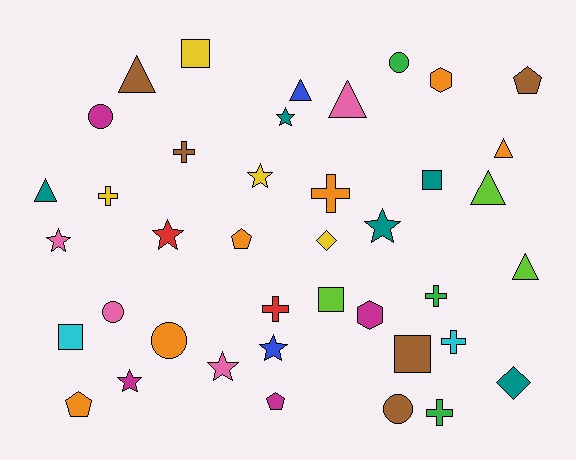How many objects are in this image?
There are 40 objects.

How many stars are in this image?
There are 8 stars.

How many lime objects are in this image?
There are 3 lime objects.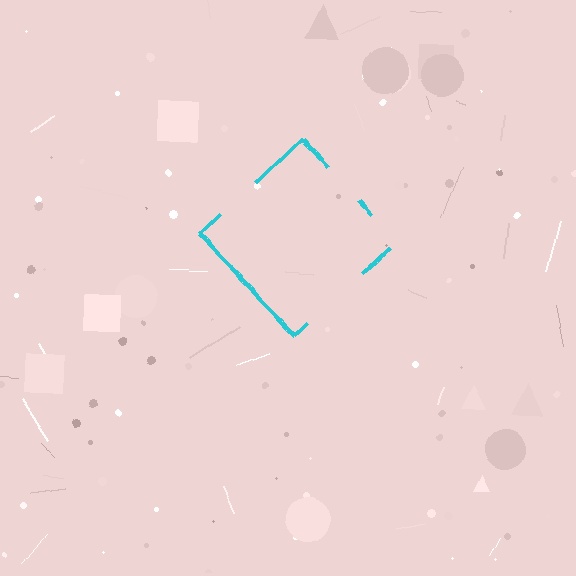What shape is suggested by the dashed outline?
The dashed outline suggests a diamond.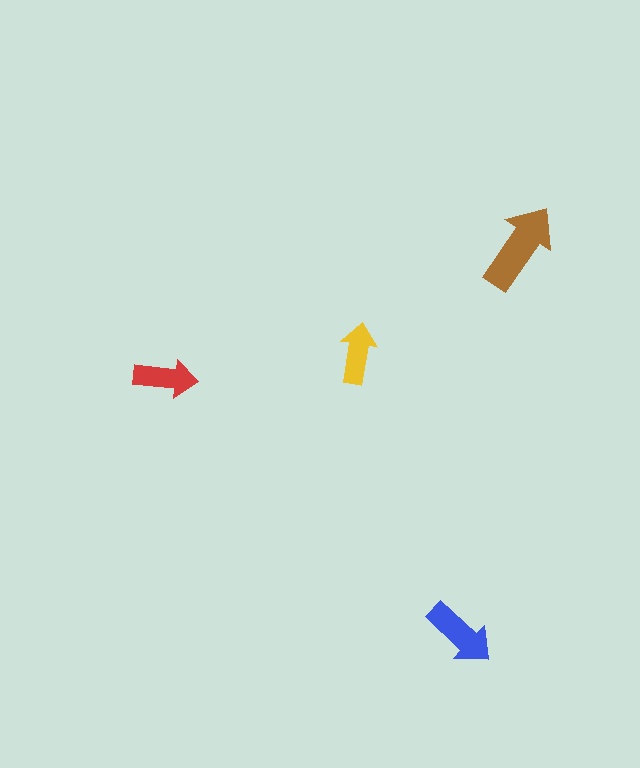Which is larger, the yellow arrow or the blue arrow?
The blue one.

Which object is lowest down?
The blue arrow is bottommost.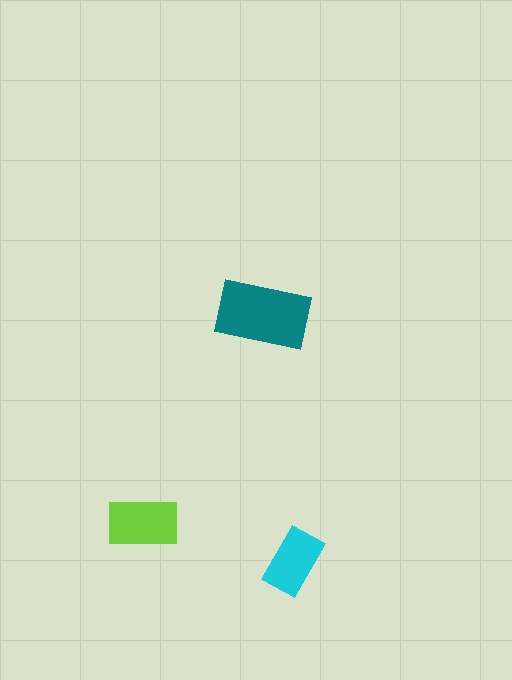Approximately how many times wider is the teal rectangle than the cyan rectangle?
About 1.5 times wider.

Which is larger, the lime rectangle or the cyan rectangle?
The lime one.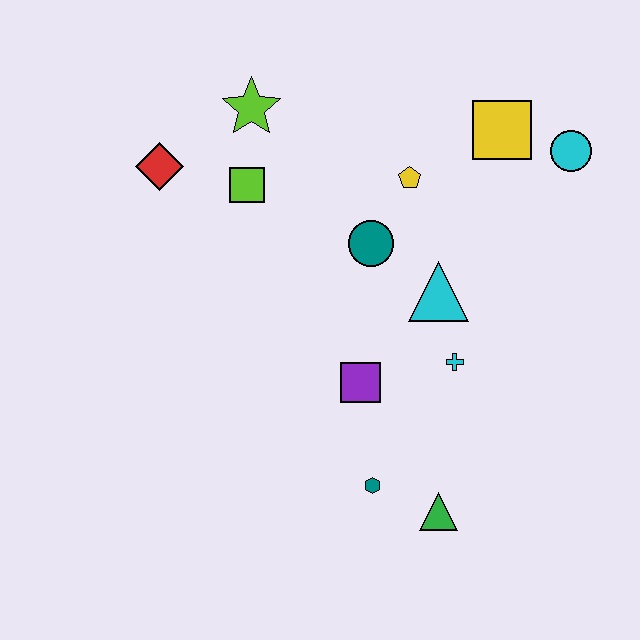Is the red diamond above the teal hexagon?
Yes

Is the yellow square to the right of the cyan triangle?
Yes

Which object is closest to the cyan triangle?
The cyan cross is closest to the cyan triangle.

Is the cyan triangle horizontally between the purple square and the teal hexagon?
No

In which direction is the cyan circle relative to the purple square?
The cyan circle is above the purple square.